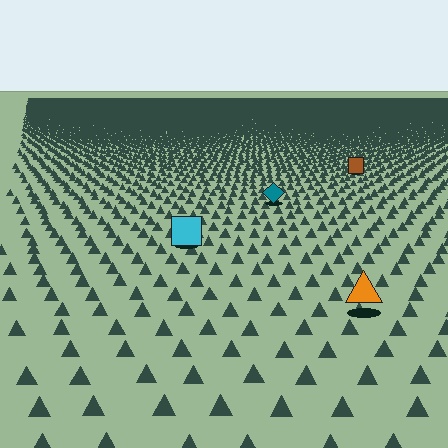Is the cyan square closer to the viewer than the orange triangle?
No. The orange triangle is closer — you can tell from the texture gradient: the ground texture is coarser near it.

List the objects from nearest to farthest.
From nearest to farthest: the orange triangle, the cyan square, the teal diamond, the brown square.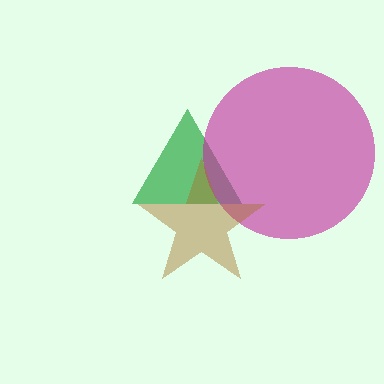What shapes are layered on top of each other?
The layered shapes are: a green triangle, a magenta circle, a brown star.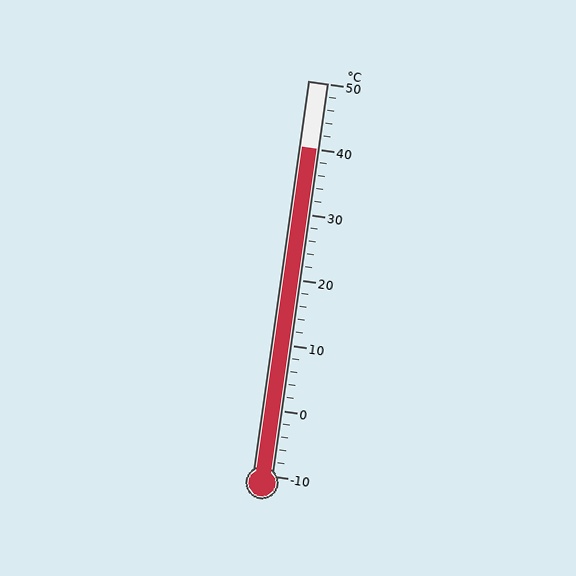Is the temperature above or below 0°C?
The temperature is above 0°C.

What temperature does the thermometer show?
The thermometer shows approximately 40°C.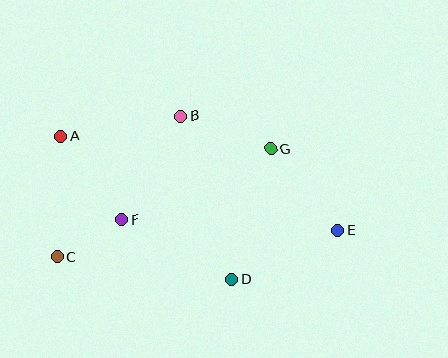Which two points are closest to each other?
Points C and F are closest to each other.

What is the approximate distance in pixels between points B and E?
The distance between B and E is approximately 194 pixels.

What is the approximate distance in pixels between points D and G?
The distance between D and G is approximately 136 pixels.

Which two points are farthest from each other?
Points A and E are farthest from each other.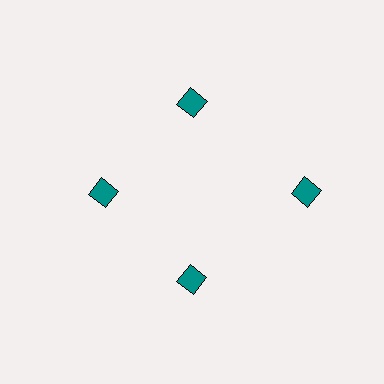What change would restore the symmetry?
The symmetry would be restored by moving it inward, back onto the ring so that all 4 diamonds sit at equal angles and equal distance from the center.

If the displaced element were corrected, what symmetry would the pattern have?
It would have 4-fold rotational symmetry — the pattern would map onto itself every 90 degrees.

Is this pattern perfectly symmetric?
No. The 4 teal diamonds are arranged in a ring, but one element near the 3 o'clock position is pushed outward from the center, breaking the 4-fold rotational symmetry.